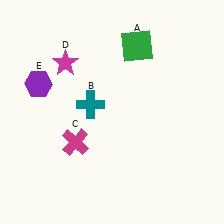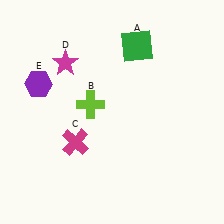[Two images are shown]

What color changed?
The cross (B) changed from teal in Image 1 to lime in Image 2.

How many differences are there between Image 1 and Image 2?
There is 1 difference between the two images.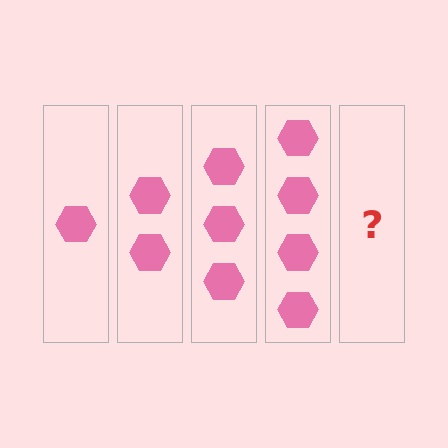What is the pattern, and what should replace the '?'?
The pattern is that each step adds one more hexagon. The '?' should be 5 hexagons.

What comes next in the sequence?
The next element should be 5 hexagons.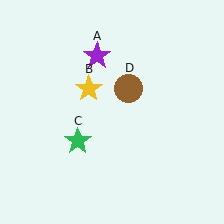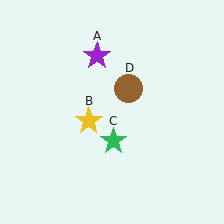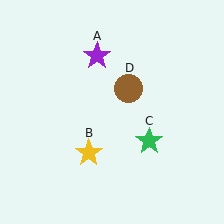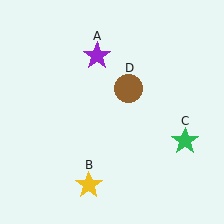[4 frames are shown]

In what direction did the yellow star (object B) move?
The yellow star (object B) moved down.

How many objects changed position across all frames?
2 objects changed position: yellow star (object B), green star (object C).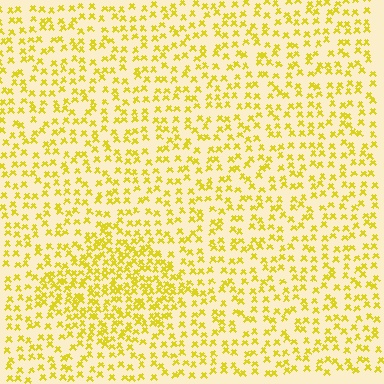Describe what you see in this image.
The image contains small yellow elements arranged at two different densities. A diamond-shaped region is visible where the elements are more densely packed than the surrounding area.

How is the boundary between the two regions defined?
The boundary is defined by a change in element density (approximately 1.8x ratio). All elements are the same color, size, and shape.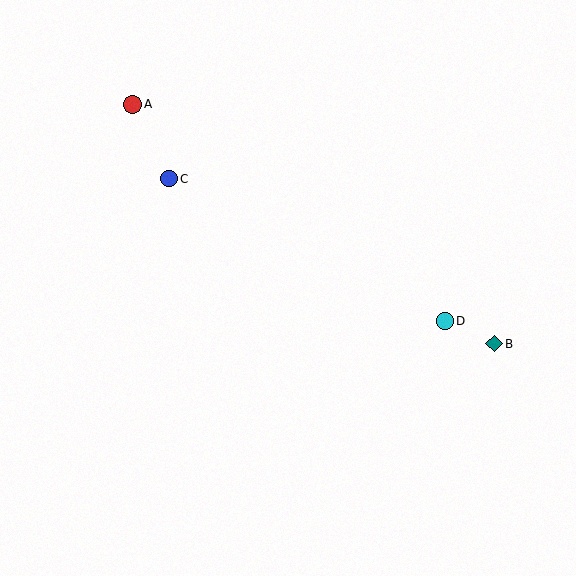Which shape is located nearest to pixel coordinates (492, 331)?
The teal diamond (labeled B) at (494, 344) is nearest to that location.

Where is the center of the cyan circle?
The center of the cyan circle is at (445, 321).